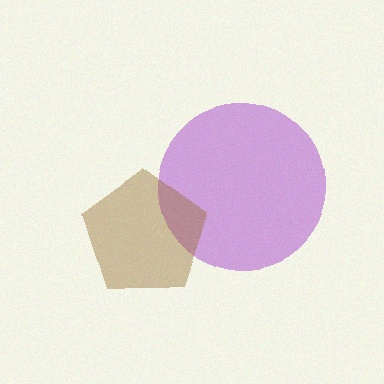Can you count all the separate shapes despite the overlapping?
Yes, there are 2 separate shapes.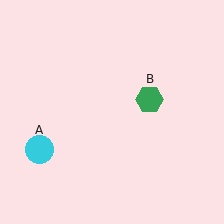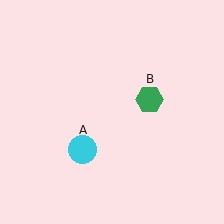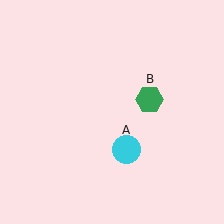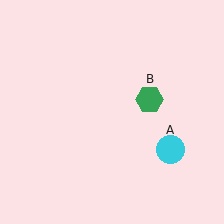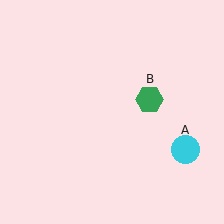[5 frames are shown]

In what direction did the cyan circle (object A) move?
The cyan circle (object A) moved right.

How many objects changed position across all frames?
1 object changed position: cyan circle (object A).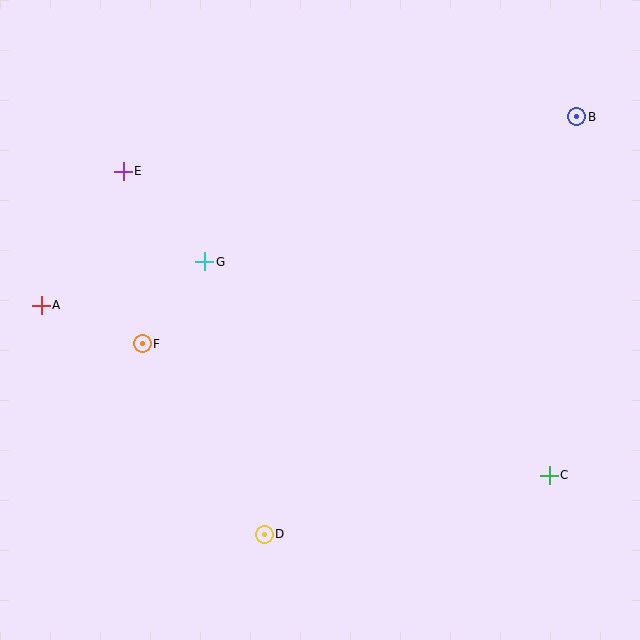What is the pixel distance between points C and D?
The distance between C and D is 291 pixels.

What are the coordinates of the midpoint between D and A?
The midpoint between D and A is at (153, 420).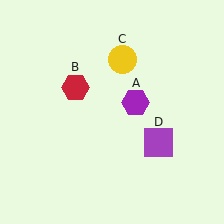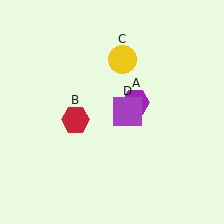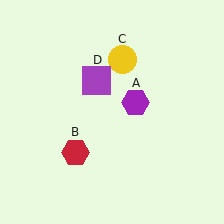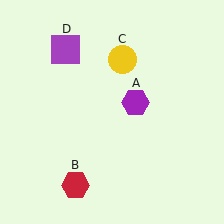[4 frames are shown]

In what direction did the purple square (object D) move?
The purple square (object D) moved up and to the left.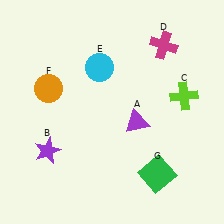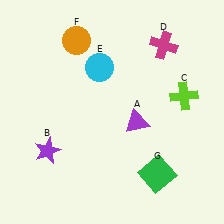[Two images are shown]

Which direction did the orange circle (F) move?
The orange circle (F) moved up.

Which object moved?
The orange circle (F) moved up.